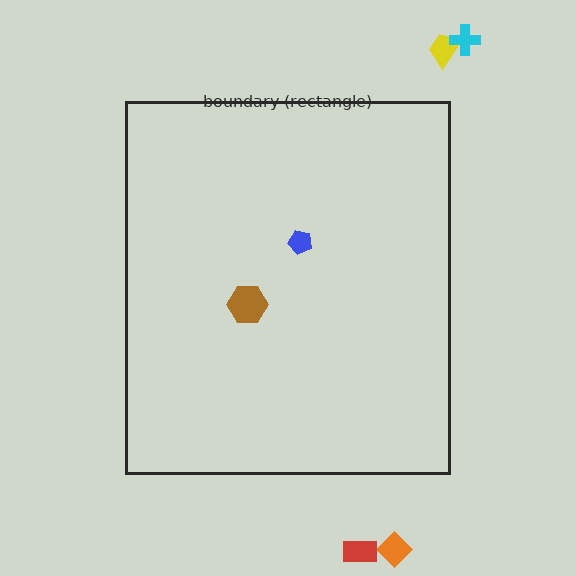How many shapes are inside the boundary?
2 inside, 4 outside.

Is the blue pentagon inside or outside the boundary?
Inside.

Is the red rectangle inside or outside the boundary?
Outside.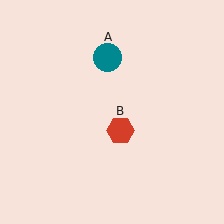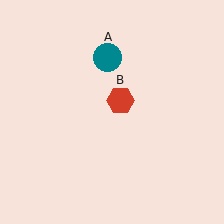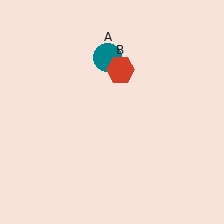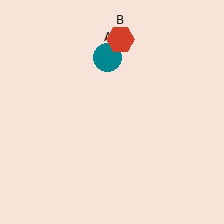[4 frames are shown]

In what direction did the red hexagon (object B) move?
The red hexagon (object B) moved up.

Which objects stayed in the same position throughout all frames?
Teal circle (object A) remained stationary.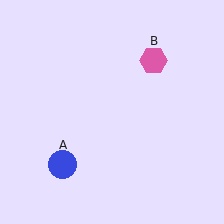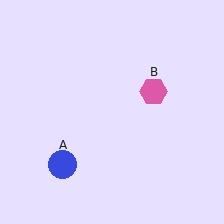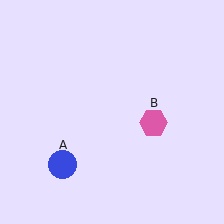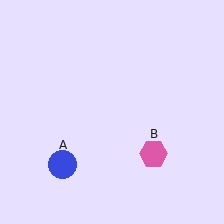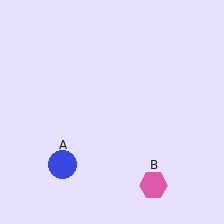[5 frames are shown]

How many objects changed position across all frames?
1 object changed position: pink hexagon (object B).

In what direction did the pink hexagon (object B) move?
The pink hexagon (object B) moved down.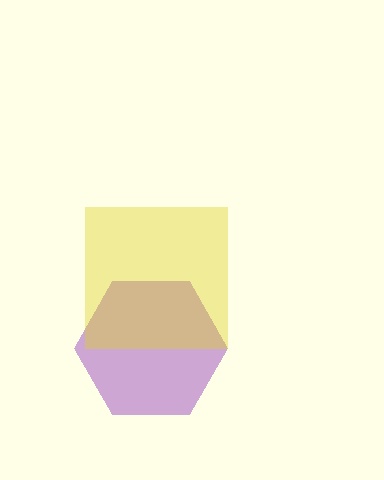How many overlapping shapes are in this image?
There are 2 overlapping shapes in the image.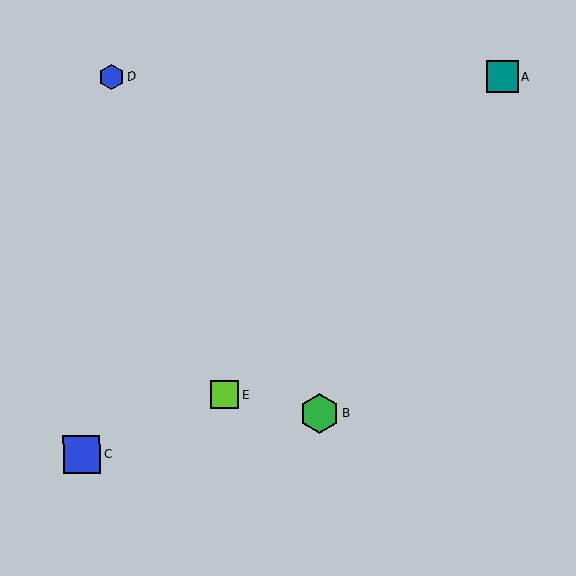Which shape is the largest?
The green hexagon (labeled B) is the largest.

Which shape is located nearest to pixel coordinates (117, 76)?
The blue hexagon (labeled D) at (112, 77) is nearest to that location.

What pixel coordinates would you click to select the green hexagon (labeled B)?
Click at (320, 413) to select the green hexagon B.